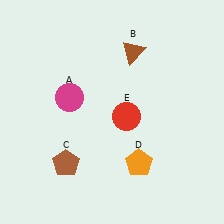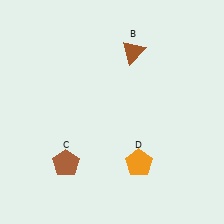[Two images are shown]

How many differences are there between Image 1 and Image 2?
There are 2 differences between the two images.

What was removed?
The magenta circle (A), the red circle (E) were removed in Image 2.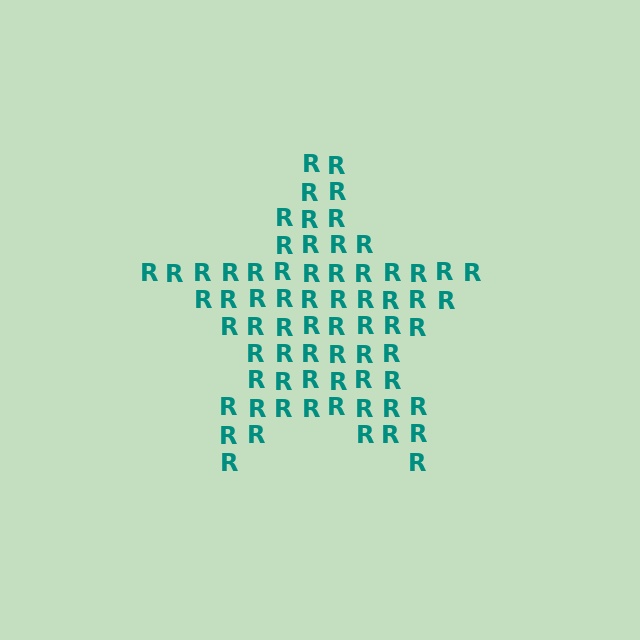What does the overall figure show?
The overall figure shows a star.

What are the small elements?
The small elements are letter R's.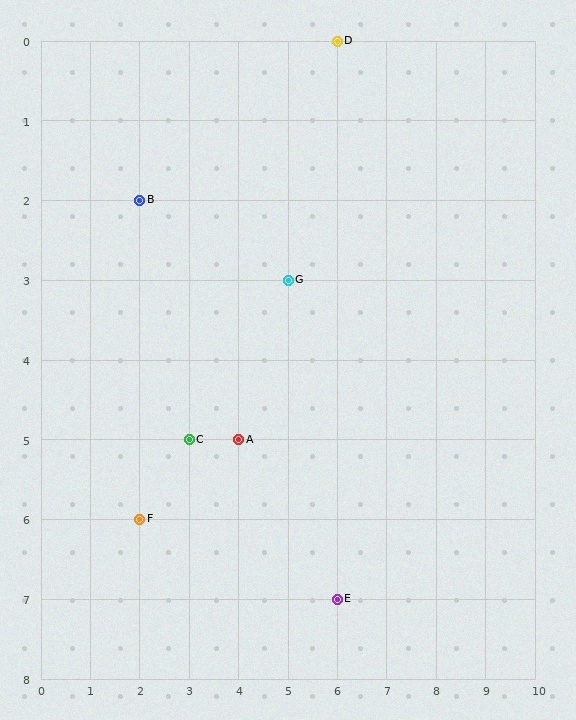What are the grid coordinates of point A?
Point A is at grid coordinates (4, 5).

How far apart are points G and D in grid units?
Points G and D are 1 column and 3 rows apart (about 3.2 grid units diagonally).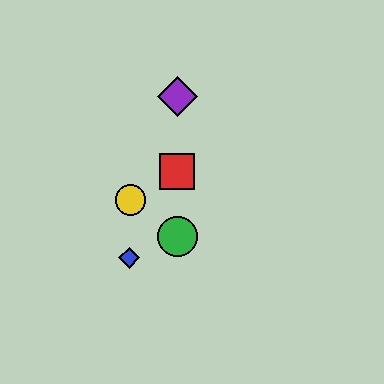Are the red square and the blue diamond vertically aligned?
No, the red square is at x≈177 and the blue diamond is at x≈129.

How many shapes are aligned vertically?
3 shapes (the red square, the green circle, the purple diamond) are aligned vertically.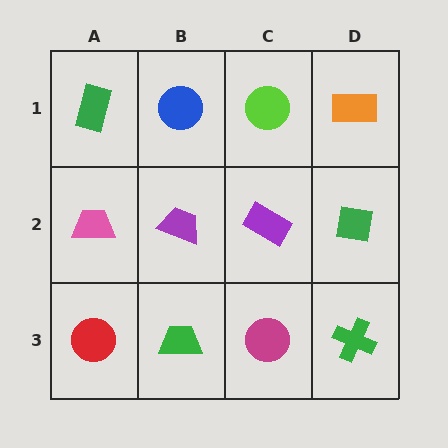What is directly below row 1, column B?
A purple trapezoid.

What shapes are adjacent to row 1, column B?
A purple trapezoid (row 2, column B), a green rectangle (row 1, column A), a lime circle (row 1, column C).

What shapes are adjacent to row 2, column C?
A lime circle (row 1, column C), a magenta circle (row 3, column C), a purple trapezoid (row 2, column B), a green square (row 2, column D).